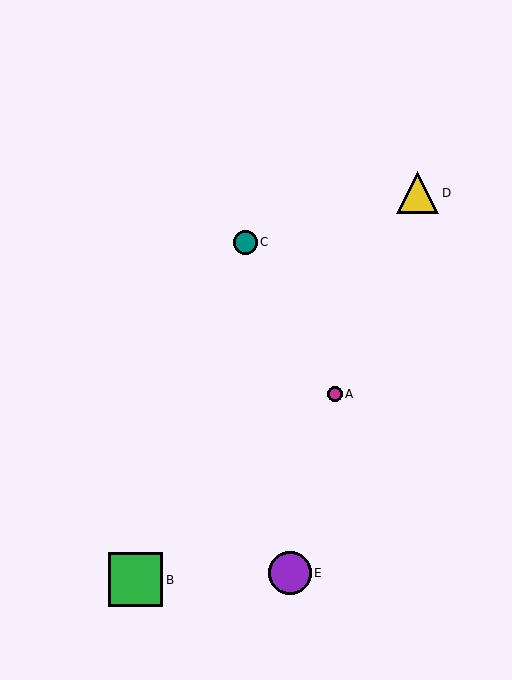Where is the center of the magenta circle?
The center of the magenta circle is at (335, 394).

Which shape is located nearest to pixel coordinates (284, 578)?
The purple circle (labeled E) at (290, 573) is nearest to that location.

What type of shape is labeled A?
Shape A is a magenta circle.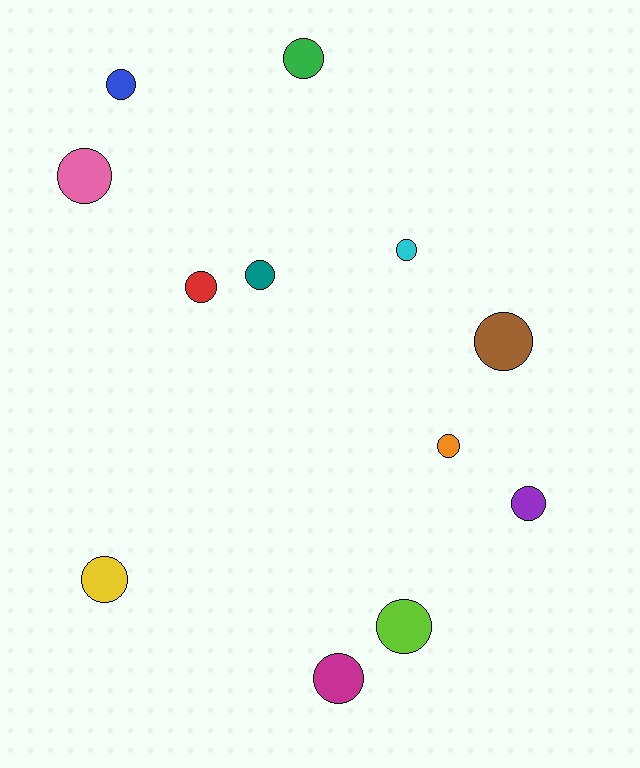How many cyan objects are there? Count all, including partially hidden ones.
There is 1 cyan object.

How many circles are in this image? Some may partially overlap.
There are 12 circles.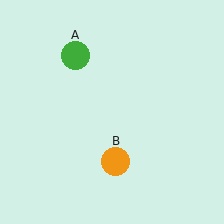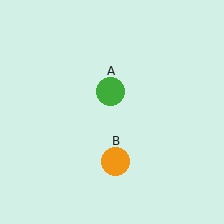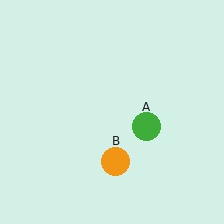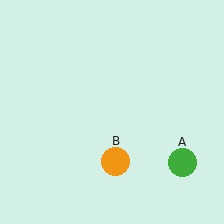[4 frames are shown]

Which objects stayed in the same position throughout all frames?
Orange circle (object B) remained stationary.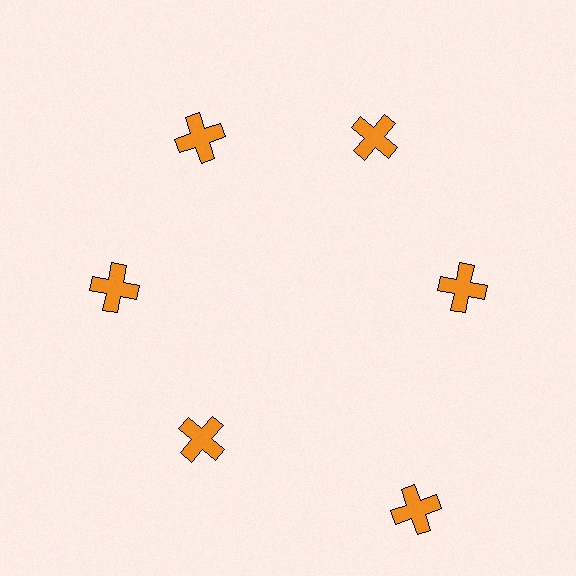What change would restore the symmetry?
The symmetry would be restored by moving it inward, back onto the ring so that all 6 crosses sit at equal angles and equal distance from the center.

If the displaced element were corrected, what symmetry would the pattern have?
It would have 6-fold rotational symmetry — the pattern would map onto itself every 60 degrees.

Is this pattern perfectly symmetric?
No. The 6 orange crosses are arranged in a ring, but one element near the 5 o'clock position is pushed outward from the center, breaking the 6-fold rotational symmetry.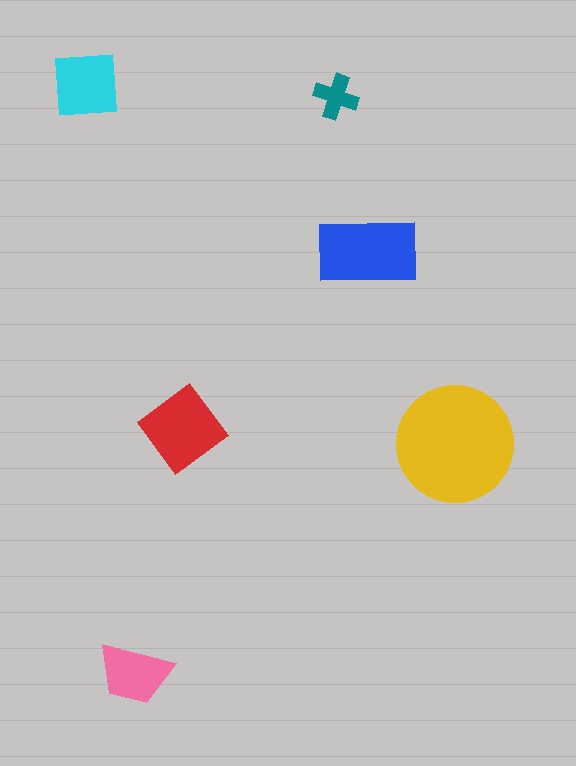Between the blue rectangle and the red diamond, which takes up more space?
The blue rectangle.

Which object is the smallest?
The teal cross.